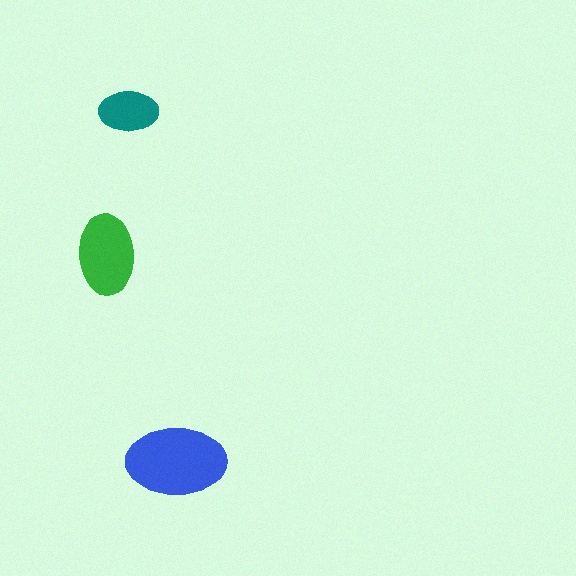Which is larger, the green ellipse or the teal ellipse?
The green one.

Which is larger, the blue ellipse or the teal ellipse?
The blue one.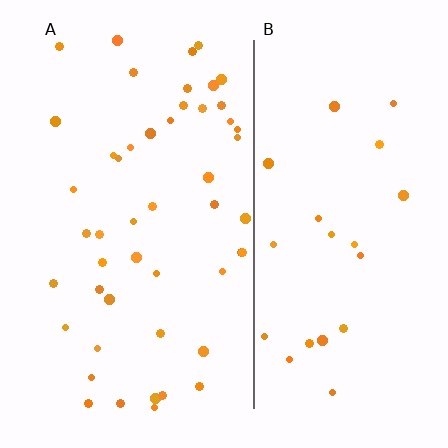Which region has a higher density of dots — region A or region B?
A (the left).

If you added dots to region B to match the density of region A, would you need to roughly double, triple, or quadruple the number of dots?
Approximately double.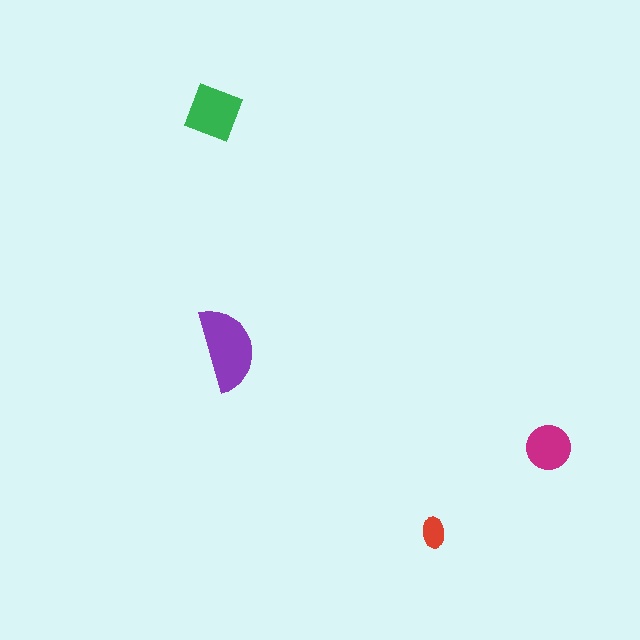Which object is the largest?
The purple semicircle.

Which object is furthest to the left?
The green diamond is leftmost.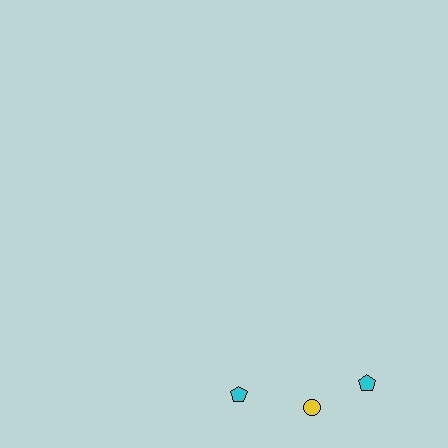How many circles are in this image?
There is 1 circle.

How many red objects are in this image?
There are no red objects.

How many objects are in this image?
There are 3 objects.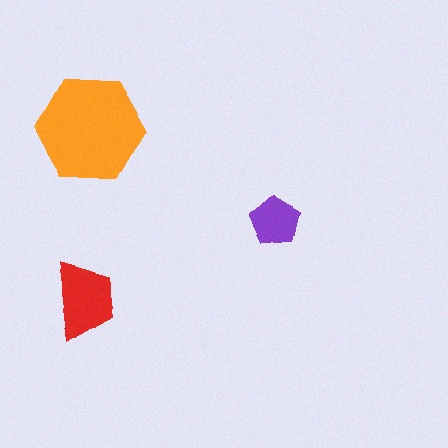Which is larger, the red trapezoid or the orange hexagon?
The orange hexagon.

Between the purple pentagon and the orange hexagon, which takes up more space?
The orange hexagon.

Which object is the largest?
The orange hexagon.